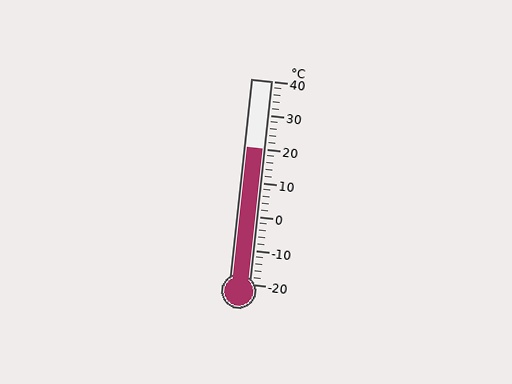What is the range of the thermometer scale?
The thermometer scale ranges from -20°C to 40°C.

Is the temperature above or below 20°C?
The temperature is at 20°C.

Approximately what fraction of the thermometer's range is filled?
The thermometer is filled to approximately 65% of its range.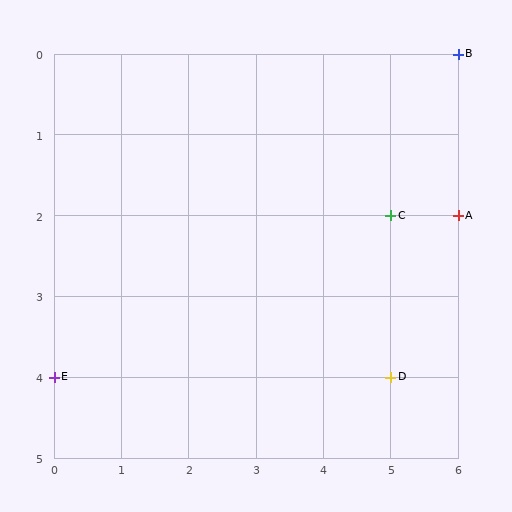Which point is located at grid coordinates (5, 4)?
Point D is at (5, 4).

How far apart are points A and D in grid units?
Points A and D are 1 column and 2 rows apart (about 2.2 grid units diagonally).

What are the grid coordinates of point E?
Point E is at grid coordinates (0, 4).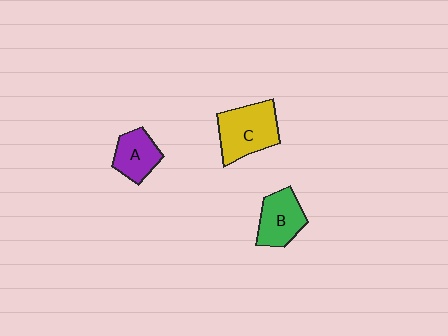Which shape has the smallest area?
Shape A (purple).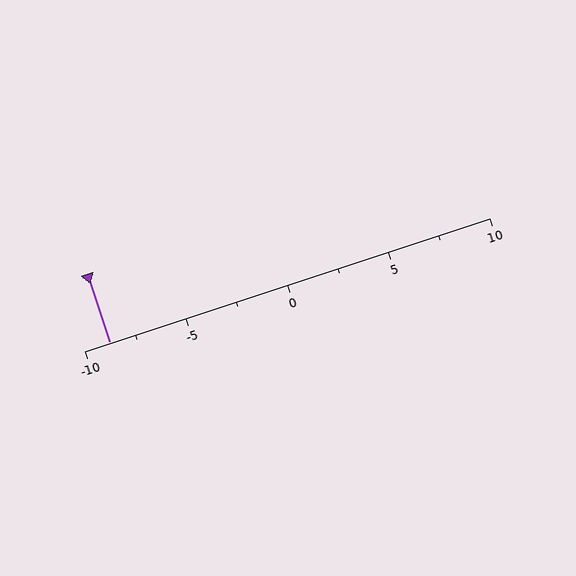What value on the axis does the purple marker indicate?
The marker indicates approximately -8.8.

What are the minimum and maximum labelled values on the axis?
The axis runs from -10 to 10.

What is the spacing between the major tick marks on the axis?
The major ticks are spaced 5 apart.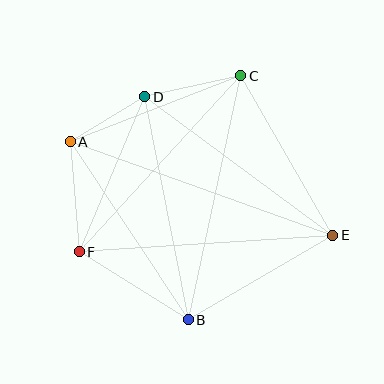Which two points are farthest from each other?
Points A and E are farthest from each other.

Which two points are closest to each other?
Points A and D are closest to each other.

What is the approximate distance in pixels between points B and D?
The distance between B and D is approximately 228 pixels.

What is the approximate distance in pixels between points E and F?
The distance between E and F is approximately 254 pixels.